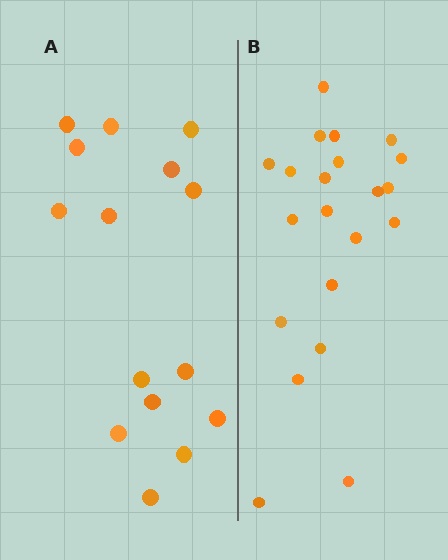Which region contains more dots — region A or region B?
Region B (the right region) has more dots.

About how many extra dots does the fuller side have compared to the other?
Region B has about 6 more dots than region A.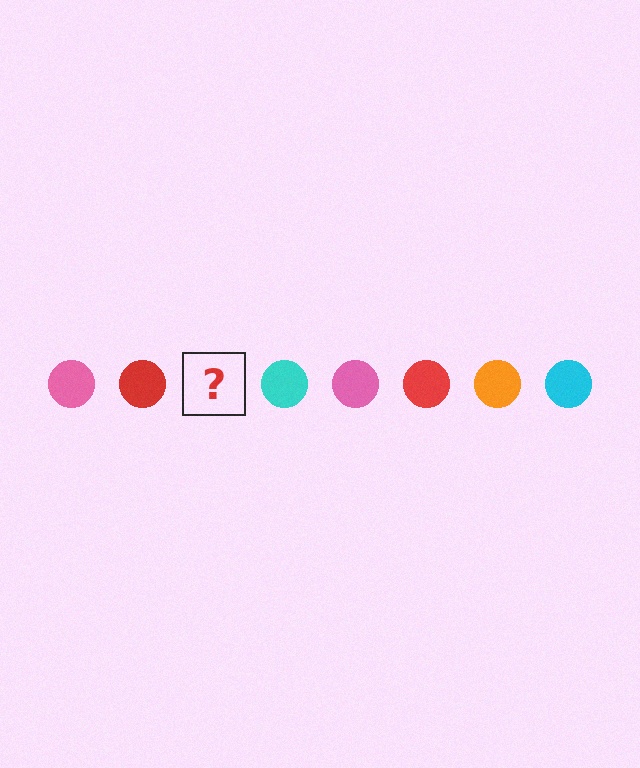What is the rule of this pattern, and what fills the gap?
The rule is that the pattern cycles through pink, red, orange, cyan circles. The gap should be filled with an orange circle.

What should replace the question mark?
The question mark should be replaced with an orange circle.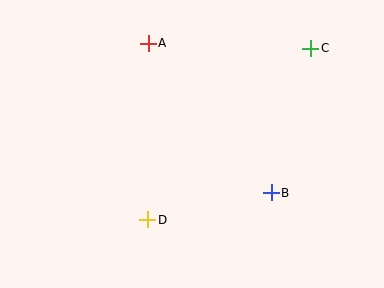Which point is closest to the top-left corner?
Point A is closest to the top-left corner.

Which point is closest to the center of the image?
Point D at (148, 220) is closest to the center.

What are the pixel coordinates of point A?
Point A is at (148, 43).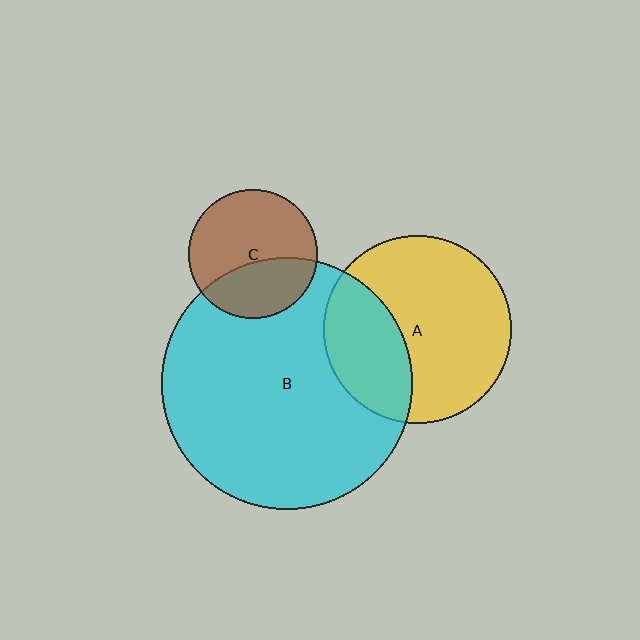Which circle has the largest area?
Circle B (cyan).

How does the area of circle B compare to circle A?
Approximately 1.8 times.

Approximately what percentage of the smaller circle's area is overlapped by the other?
Approximately 35%.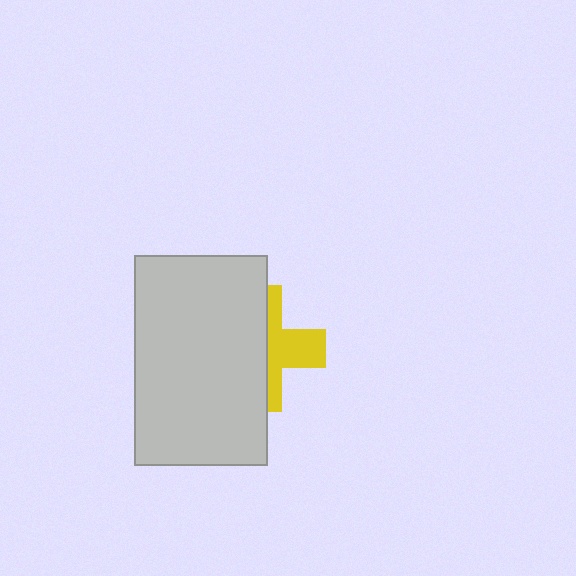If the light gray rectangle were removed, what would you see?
You would see the complete yellow cross.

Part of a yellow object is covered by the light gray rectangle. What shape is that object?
It is a cross.